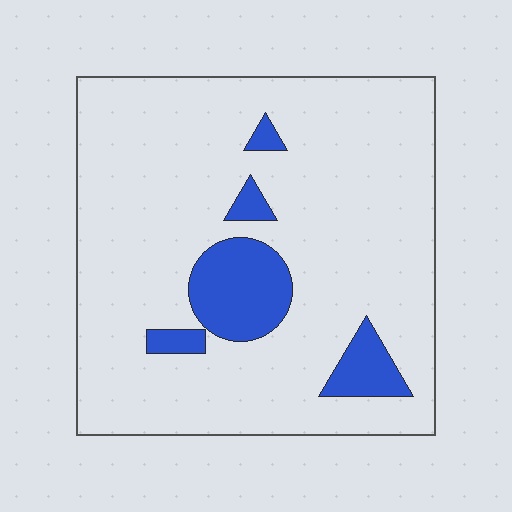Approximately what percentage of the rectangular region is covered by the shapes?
Approximately 15%.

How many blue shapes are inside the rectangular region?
5.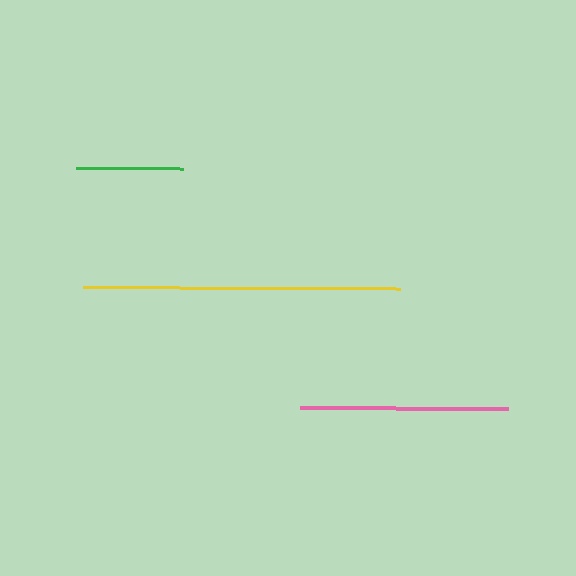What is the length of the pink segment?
The pink segment is approximately 208 pixels long.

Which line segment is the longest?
The yellow line is the longest at approximately 316 pixels.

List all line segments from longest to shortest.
From longest to shortest: yellow, pink, green.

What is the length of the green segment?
The green segment is approximately 107 pixels long.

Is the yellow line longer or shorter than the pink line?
The yellow line is longer than the pink line.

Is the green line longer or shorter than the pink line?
The pink line is longer than the green line.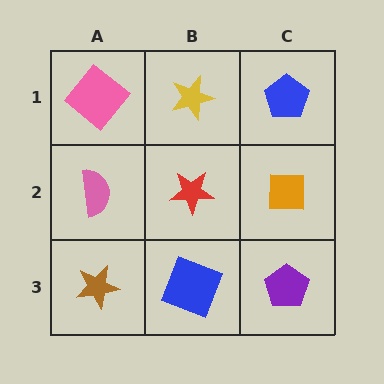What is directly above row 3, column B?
A red star.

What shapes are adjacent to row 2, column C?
A blue pentagon (row 1, column C), a purple pentagon (row 3, column C), a red star (row 2, column B).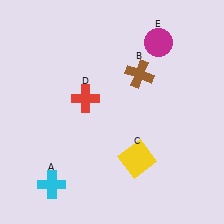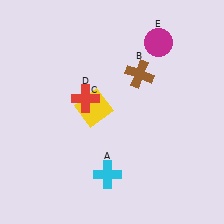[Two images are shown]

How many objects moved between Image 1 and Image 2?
2 objects moved between the two images.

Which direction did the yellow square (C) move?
The yellow square (C) moved up.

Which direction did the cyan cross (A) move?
The cyan cross (A) moved right.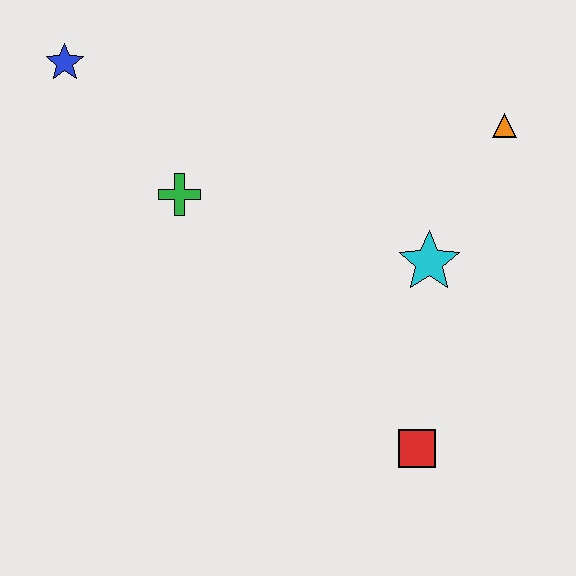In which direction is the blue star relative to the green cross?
The blue star is above the green cross.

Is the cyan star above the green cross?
No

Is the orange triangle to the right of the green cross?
Yes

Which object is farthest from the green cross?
The red square is farthest from the green cross.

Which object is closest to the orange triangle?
The cyan star is closest to the orange triangle.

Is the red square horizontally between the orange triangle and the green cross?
Yes